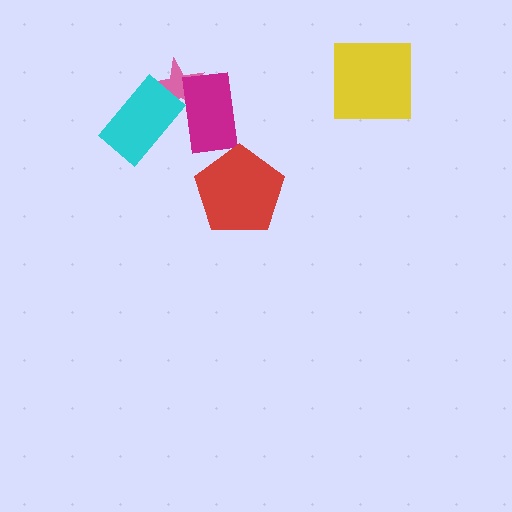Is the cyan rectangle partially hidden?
No, no other shape covers it.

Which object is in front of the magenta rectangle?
The cyan rectangle is in front of the magenta rectangle.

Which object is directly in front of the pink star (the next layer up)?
The magenta rectangle is directly in front of the pink star.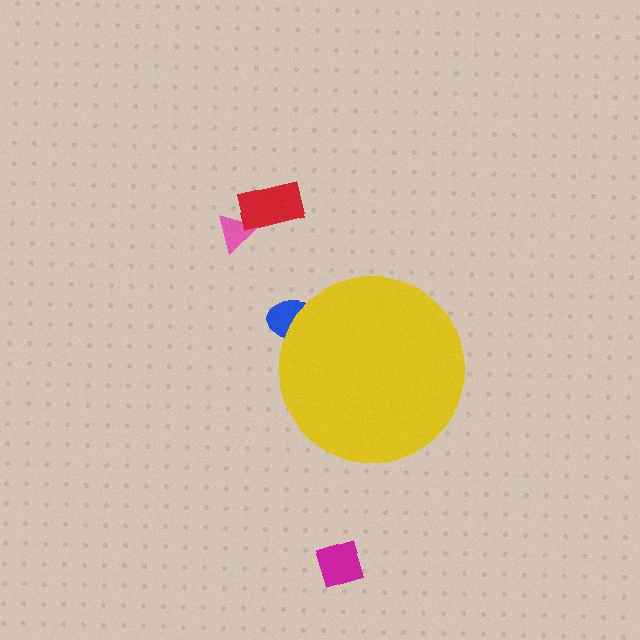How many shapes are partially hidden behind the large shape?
1 shape is partially hidden.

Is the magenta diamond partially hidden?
No, the magenta diamond is fully visible.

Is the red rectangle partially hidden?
No, the red rectangle is fully visible.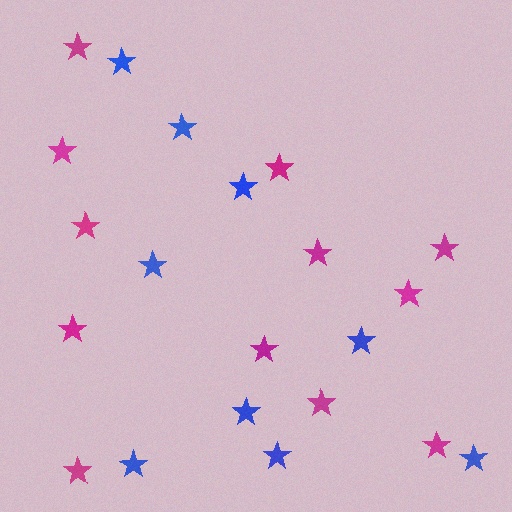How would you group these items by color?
There are 2 groups: one group of magenta stars (12) and one group of blue stars (9).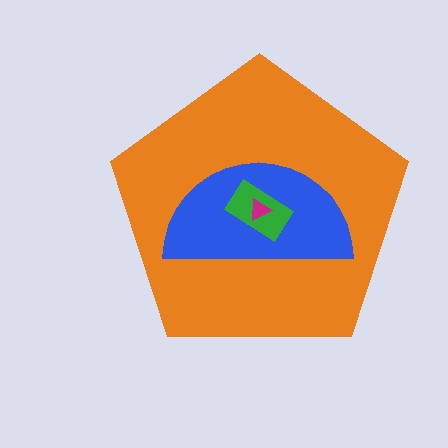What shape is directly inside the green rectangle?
The magenta triangle.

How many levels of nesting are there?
4.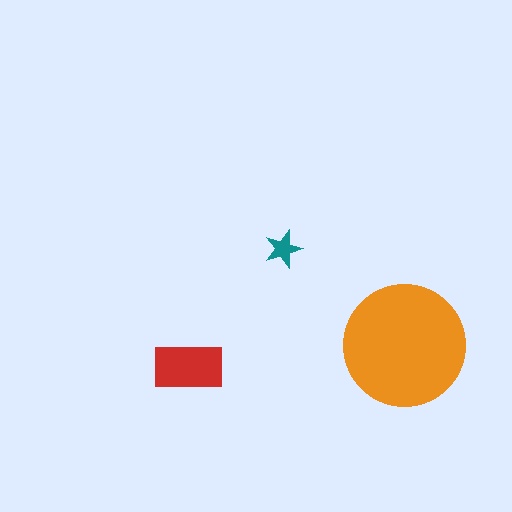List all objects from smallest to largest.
The teal star, the red rectangle, the orange circle.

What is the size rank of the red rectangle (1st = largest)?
2nd.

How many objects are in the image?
There are 3 objects in the image.